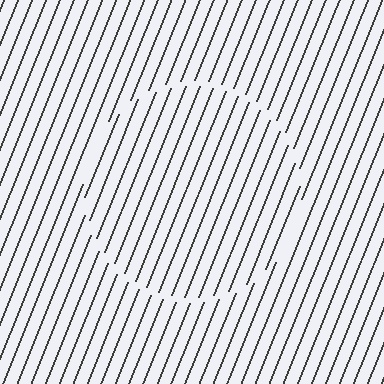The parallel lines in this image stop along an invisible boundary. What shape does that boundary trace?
An illusory circle. The interior of the shape contains the same grating, shifted by half a period — the contour is defined by the phase discontinuity where line-ends from the inner and outer gratings abut.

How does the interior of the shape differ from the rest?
The interior of the shape contains the same grating, shifted by half a period — the contour is defined by the phase discontinuity where line-ends from the inner and outer gratings abut.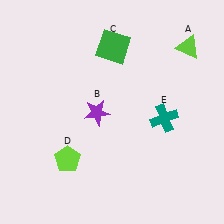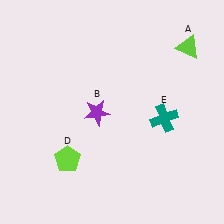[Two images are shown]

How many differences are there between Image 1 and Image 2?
There is 1 difference between the two images.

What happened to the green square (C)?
The green square (C) was removed in Image 2. It was in the top-right area of Image 1.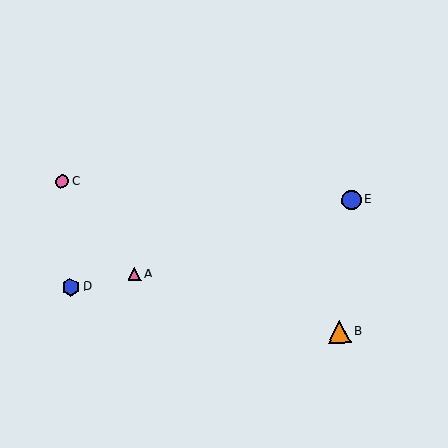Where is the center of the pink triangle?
The center of the pink triangle is at (135, 274).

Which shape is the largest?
The orange triangle (labeled B) is the largest.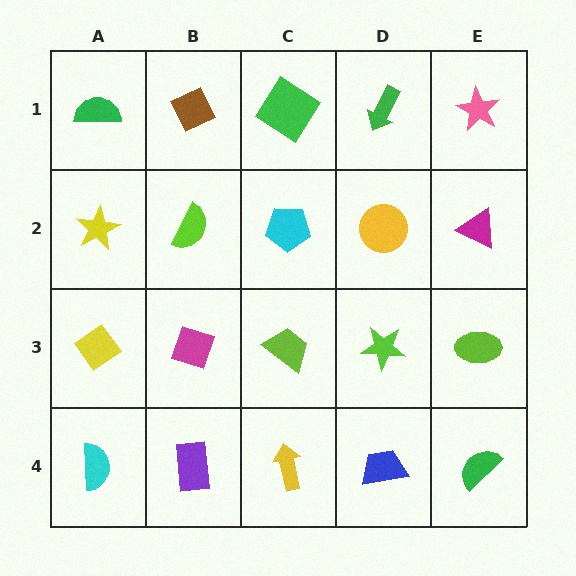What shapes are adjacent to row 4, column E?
A lime ellipse (row 3, column E), a blue trapezoid (row 4, column D).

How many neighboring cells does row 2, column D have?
4.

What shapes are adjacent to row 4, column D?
A lime star (row 3, column D), a yellow arrow (row 4, column C), a green semicircle (row 4, column E).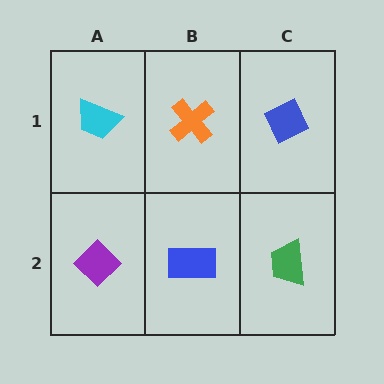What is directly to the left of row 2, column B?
A purple diamond.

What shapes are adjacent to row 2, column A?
A cyan trapezoid (row 1, column A), a blue rectangle (row 2, column B).